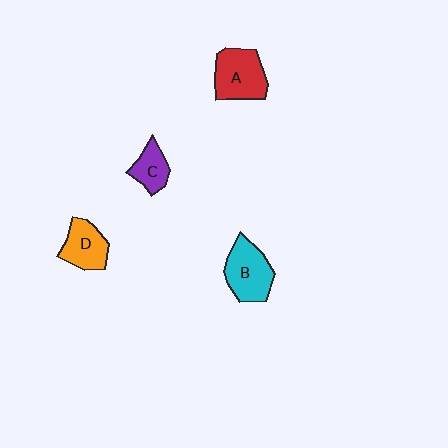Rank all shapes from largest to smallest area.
From largest to smallest: A (red), B (cyan), D (orange), C (purple).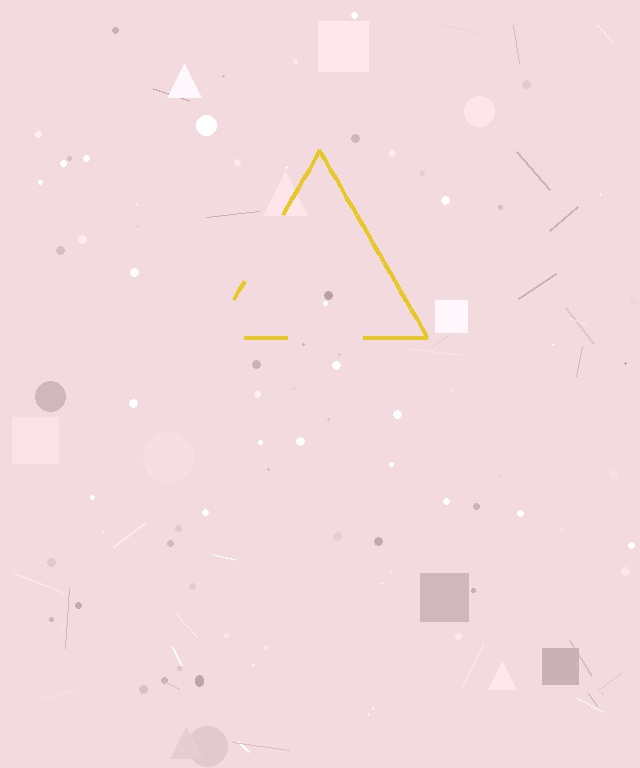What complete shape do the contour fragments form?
The contour fragments form a triangle.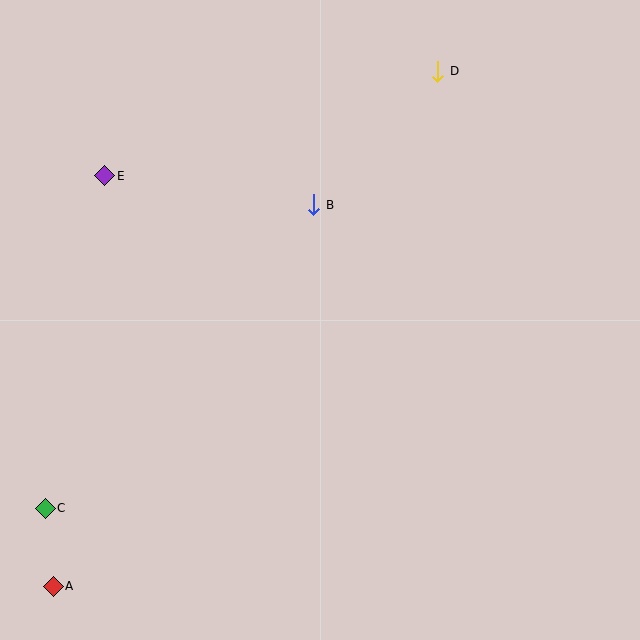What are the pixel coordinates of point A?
Point A is at (53, 586).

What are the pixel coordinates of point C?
Point C is at (45, 508).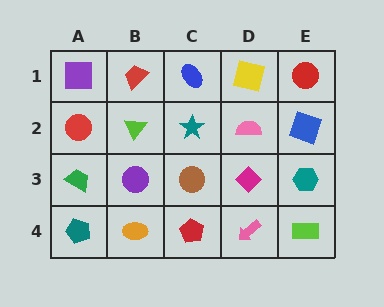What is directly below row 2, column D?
A magenta diamond.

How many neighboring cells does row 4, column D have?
3.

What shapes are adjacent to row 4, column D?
A magenta diamond (row 3, column D), a red pentagon (row 4, column C), a lime rectangle (row 4, column E).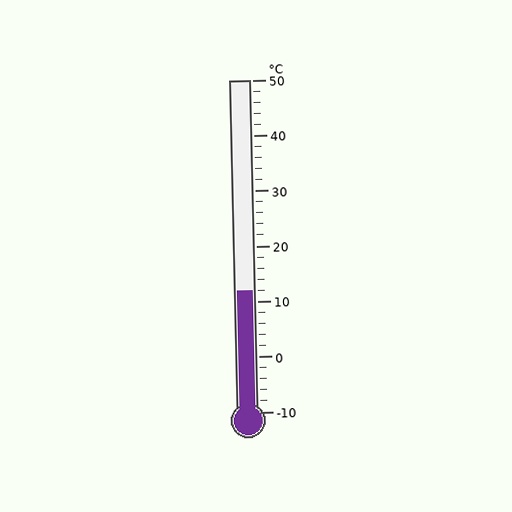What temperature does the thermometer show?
The thermometer shows approximately 12°C.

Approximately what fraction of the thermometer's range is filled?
The thermometer is filled to approximately 35% of its range.